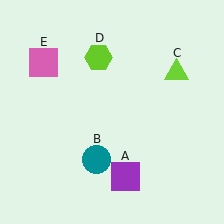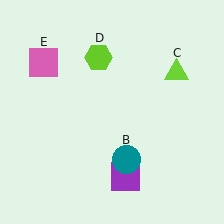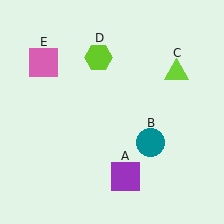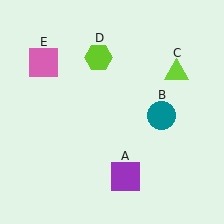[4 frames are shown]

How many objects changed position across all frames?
1 object changed position: teal circle (object B).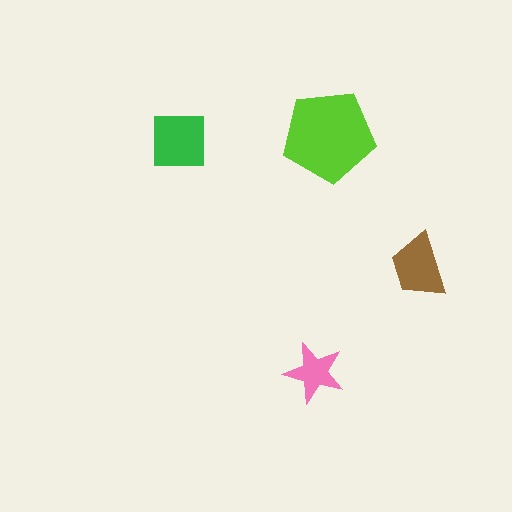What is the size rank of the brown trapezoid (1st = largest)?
3rd.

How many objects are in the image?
There are 4 objects in the image.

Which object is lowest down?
The pink star is bottommost.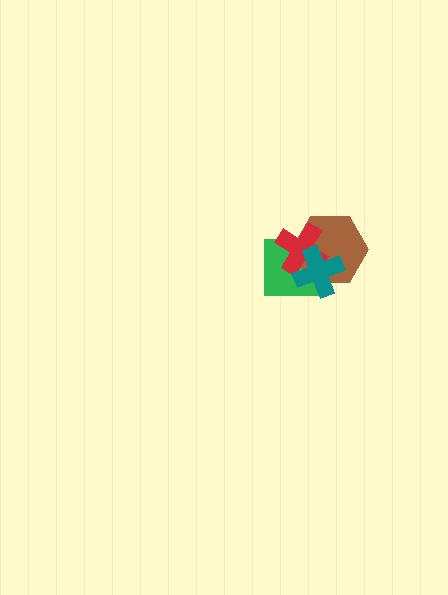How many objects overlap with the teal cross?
3 objects overlap with the teal cross.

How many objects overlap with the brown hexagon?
3 objects overlap with the brown hexagon.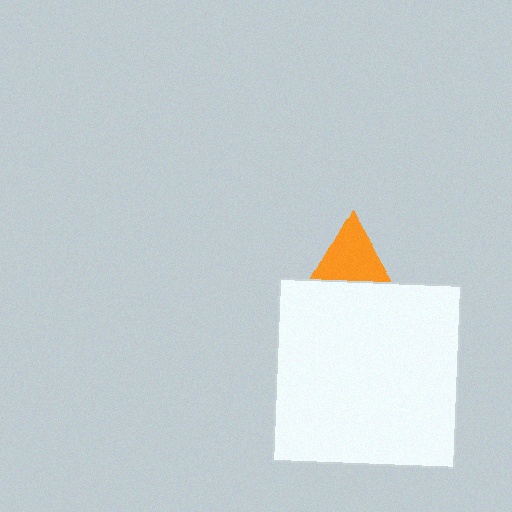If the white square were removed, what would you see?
You would see the complete orange triangle.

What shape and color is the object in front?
The object in front is a white square.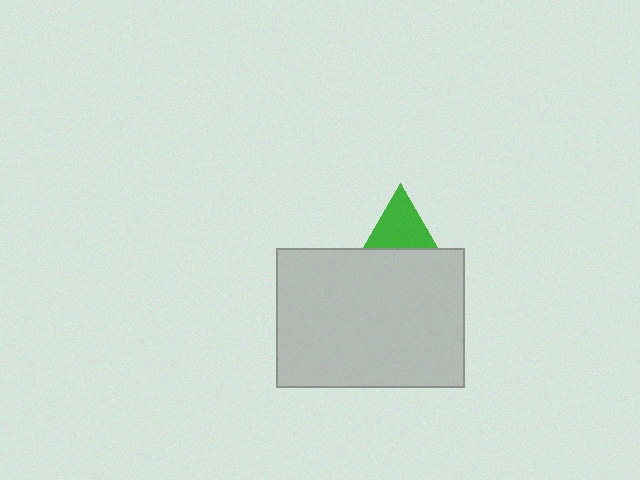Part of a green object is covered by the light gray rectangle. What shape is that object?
It is a triangle.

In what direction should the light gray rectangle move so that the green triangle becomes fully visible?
The light gray rectangle should move down. That is the shortest direction to clear the overlap and leave the green triangle fully visible.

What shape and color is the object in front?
The object in front is a light gray rectangle.